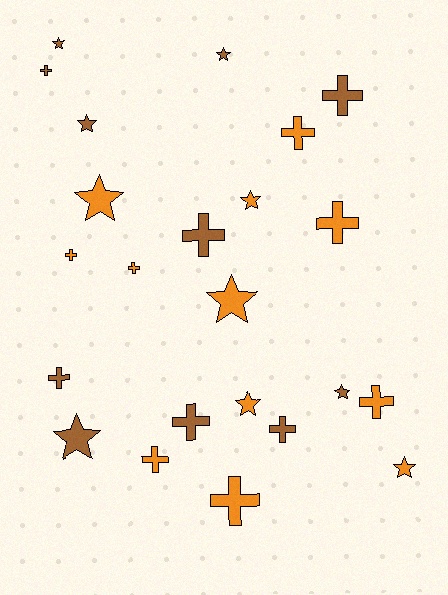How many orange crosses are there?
There are 7 orange crosses.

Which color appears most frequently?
Orange, with 12 objects.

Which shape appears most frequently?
Cross, with 13 objects.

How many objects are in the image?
There are 23 objects.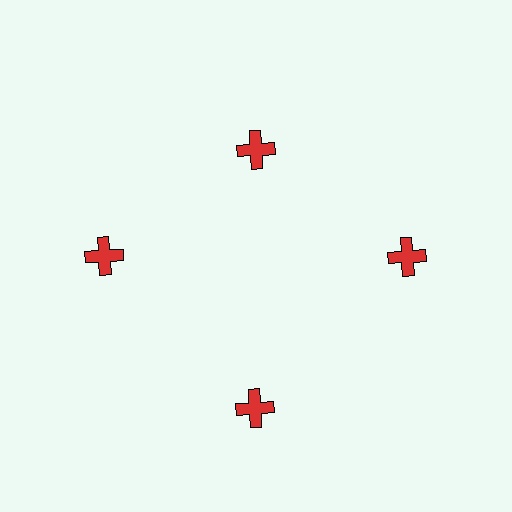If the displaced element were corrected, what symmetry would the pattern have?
It would have 4-fold rotational symmetry — the pattern would map onto itself every 90 degrees.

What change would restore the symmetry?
The symmetry would be restored by moving it outward, back onto the ring so that all 4 crosses sit at equal angles and equal distance from the center.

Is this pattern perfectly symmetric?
No. The 4 red crosses are arranged in a ring, but one element near the 12 o'clock position is pulled inward toward the center, breaking the 4-fold rotational symmetry.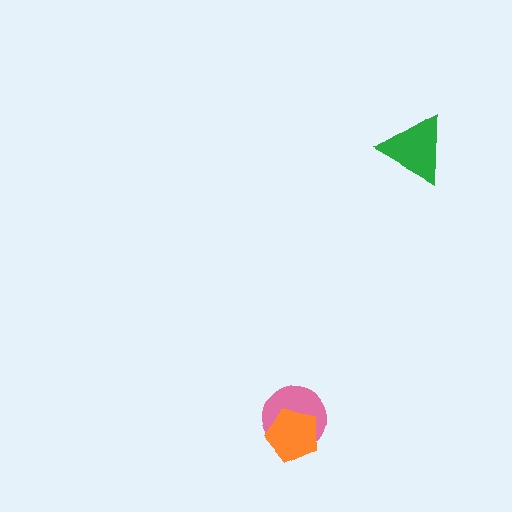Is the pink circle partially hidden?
Yes, it is partially covered by another shape.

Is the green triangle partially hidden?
No, no other shape covers it.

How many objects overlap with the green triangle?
0 objects overlap with the green triangle.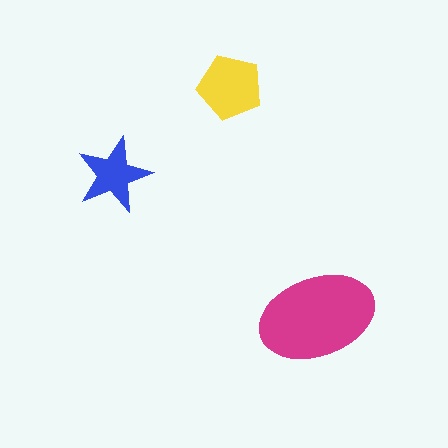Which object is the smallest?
The blue star.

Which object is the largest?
The magenta ellipse.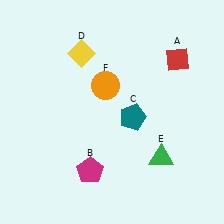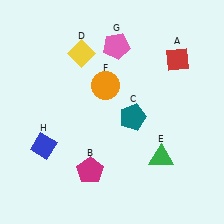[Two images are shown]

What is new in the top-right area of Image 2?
A pink pentagon (G) was added in the top-right area of Image 2.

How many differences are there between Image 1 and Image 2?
There are 2 differences between the two images.